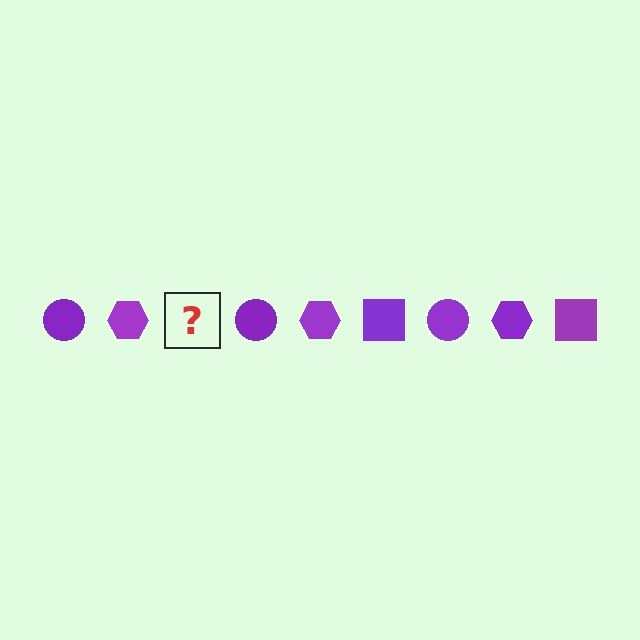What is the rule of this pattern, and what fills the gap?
The rule is that the pattern cycles through circle, hexagon, square shapes in purple. The gap should be filled with a purple square.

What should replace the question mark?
The question mark should be replaced with a purple square.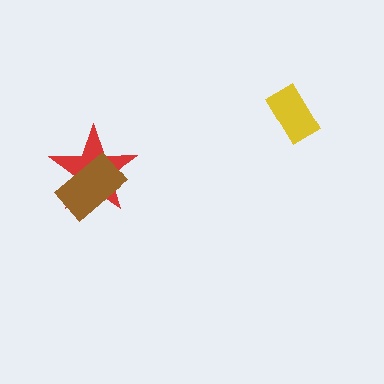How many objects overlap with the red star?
1 object overlaps with the red star.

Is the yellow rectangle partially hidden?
No, no other shape covers it.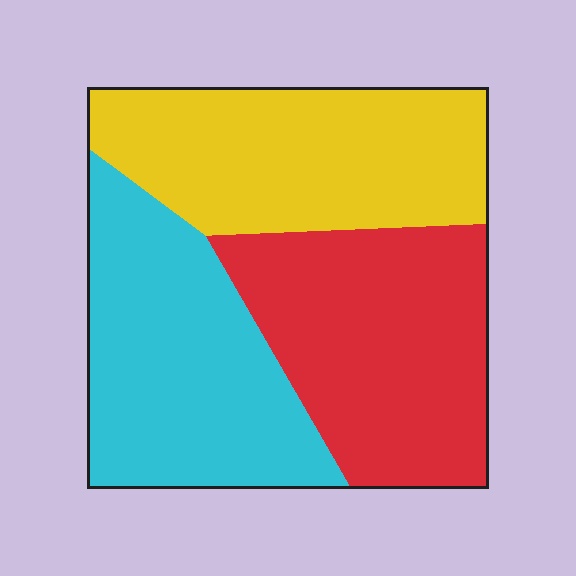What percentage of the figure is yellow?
Yellow covers 33% of the figure.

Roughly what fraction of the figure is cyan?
Cyan covers roughly 35% of the figure.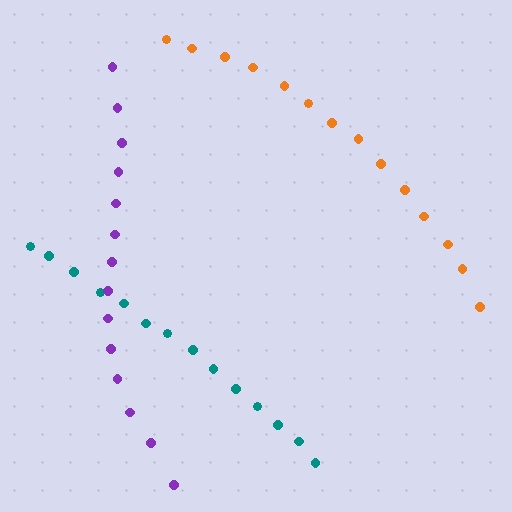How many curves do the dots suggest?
There are 3 distinct paths.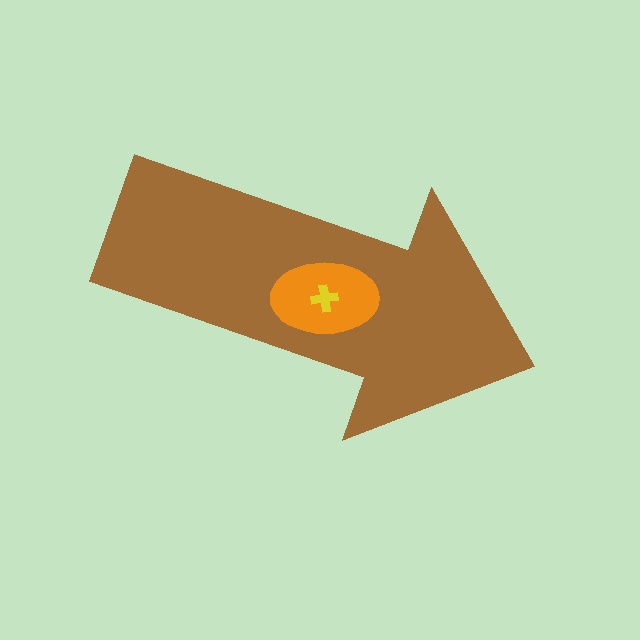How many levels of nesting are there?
3.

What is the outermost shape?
The brown arrow.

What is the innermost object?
The yellow cross.